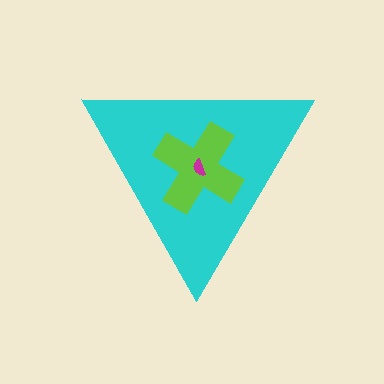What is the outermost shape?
The cyan triangle.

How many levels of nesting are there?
3.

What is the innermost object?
The magenta semicircle.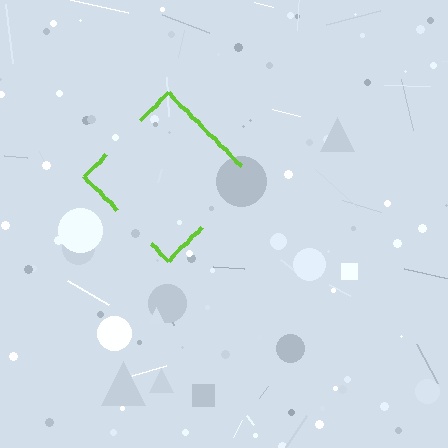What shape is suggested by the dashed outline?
The dashed outline suggests a diamond.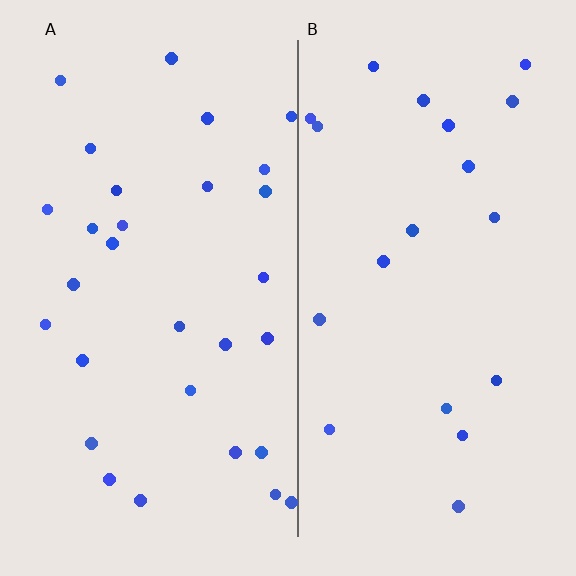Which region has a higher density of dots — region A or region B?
A (the left).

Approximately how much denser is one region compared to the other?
Approximately 1.5× — region A over region B.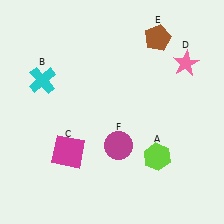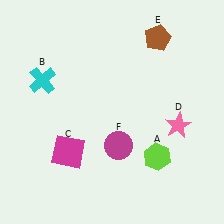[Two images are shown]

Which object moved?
The pink star (D) moved down.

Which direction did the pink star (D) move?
The pink star (D) moved down.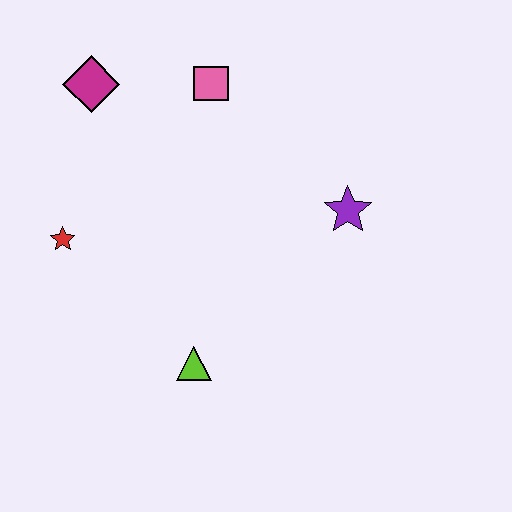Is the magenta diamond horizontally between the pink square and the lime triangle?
No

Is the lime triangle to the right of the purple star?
No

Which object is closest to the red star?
The magenta diamond is closest to the red star.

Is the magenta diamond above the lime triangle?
Yes